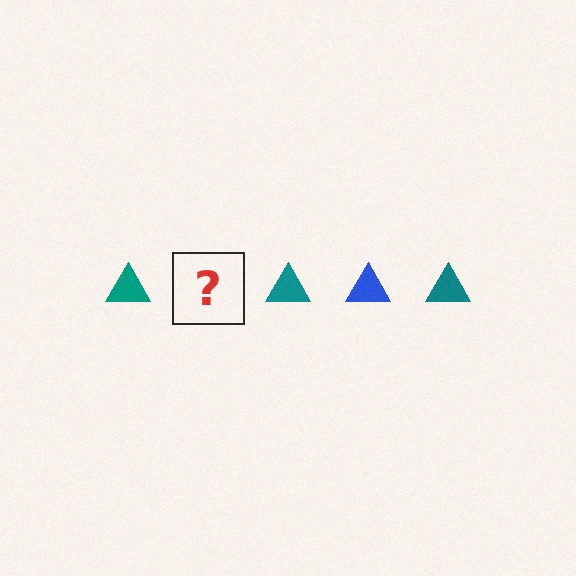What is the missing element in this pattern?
The missing element is a blue triangle.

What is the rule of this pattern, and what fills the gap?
The rule is that the pattern cycles through teal, blue triangles. The gap should be filled with a blue triangle.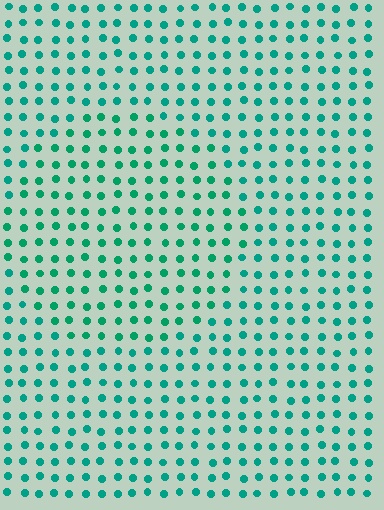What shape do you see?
I see a circle.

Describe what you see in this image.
The image is filled with small teal elements in a uniform arrangement. A circle-shaped region is visible where the elements are tinted to a slightly different hue, forming a subtle color boundary.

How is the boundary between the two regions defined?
The boundary is defined purely by a slight shift in hue (about 13 degrees). Spacing, size, and orientation are identical on both sides.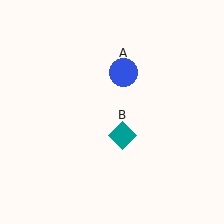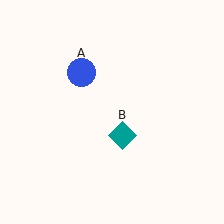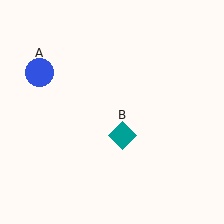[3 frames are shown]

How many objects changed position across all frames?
1 object changed position: blue circle (object A).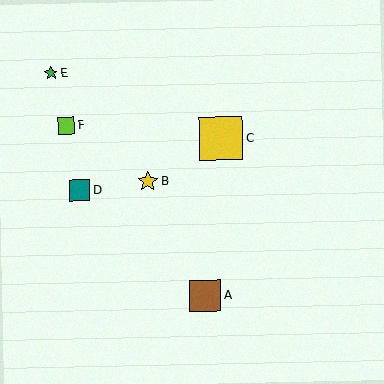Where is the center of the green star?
The center of the green star is at (51, 73).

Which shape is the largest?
The yellow square (labeled C) is the largest.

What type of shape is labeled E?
Shape E is a green star.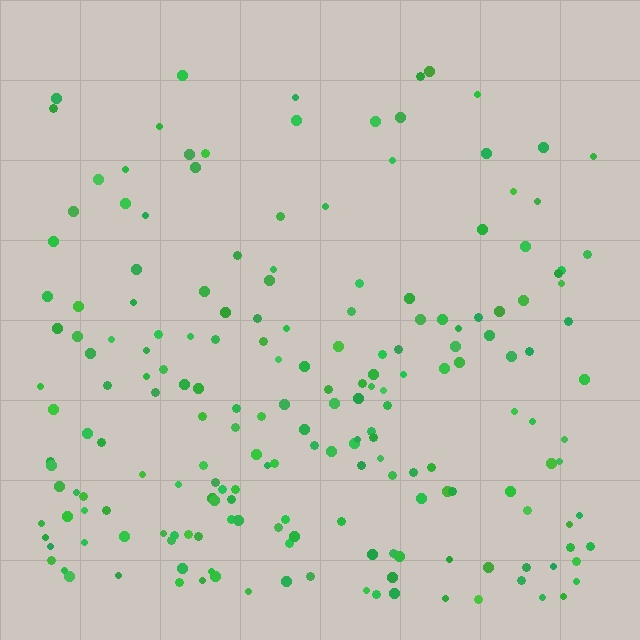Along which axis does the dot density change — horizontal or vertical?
Vertical.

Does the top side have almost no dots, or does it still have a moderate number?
Still a moderate number, just noticeably fewer than the bottom.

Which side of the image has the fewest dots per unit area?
The top.